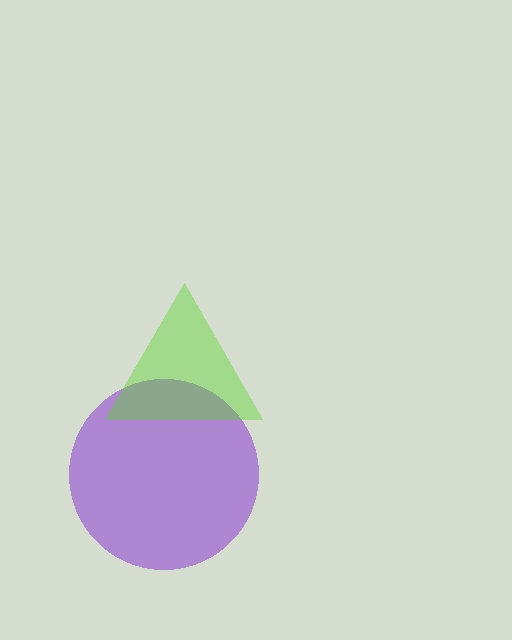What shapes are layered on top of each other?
The layered shapes are: a purple circle, a lime triangle.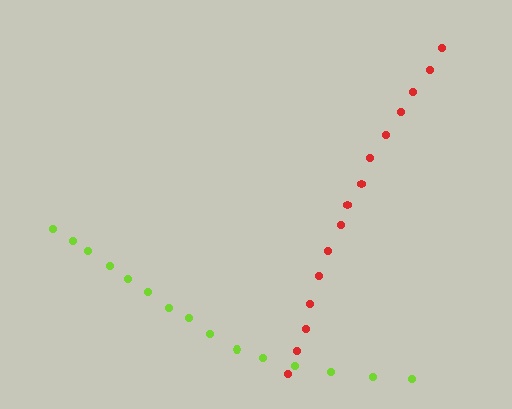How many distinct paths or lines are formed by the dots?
There are 2 distinct paths.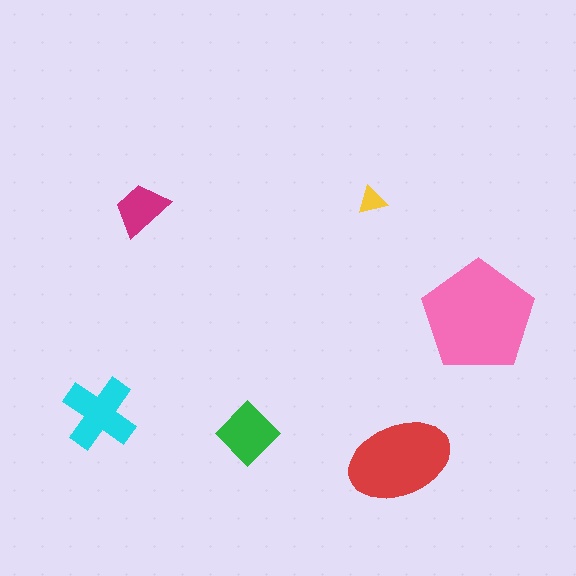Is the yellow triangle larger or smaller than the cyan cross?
Smaller.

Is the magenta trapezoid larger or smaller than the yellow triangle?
Larger.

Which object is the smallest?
The yellow triangle.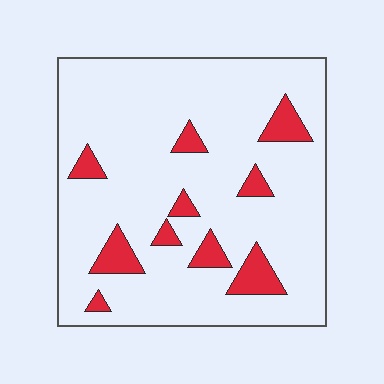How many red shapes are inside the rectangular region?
10.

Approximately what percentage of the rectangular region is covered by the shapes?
Approximately 10%.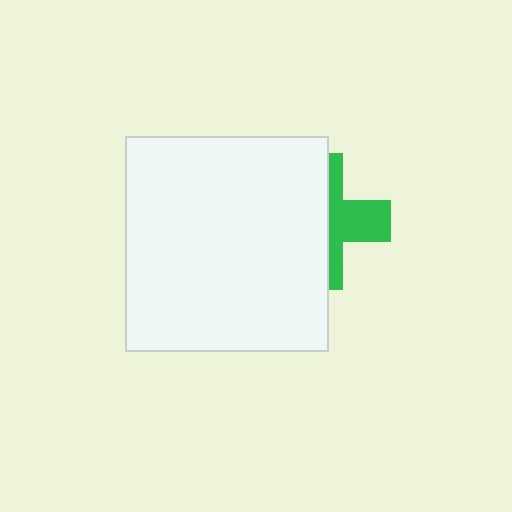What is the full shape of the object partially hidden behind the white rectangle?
The partially hidden object is a green cross.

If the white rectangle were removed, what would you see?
You would see the complete green cross.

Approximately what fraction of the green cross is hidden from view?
Roughly 60% of the green cross is hidden behind the white rectangle.